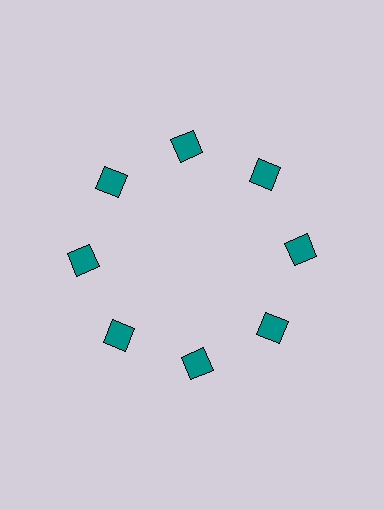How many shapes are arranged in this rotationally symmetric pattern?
There are 8 shapes, arranged in 8 groups of 1.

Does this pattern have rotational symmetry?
Yes, this pattern has 8-fold rotational symmetry. It looks the same after rotating 45 degrees around the center.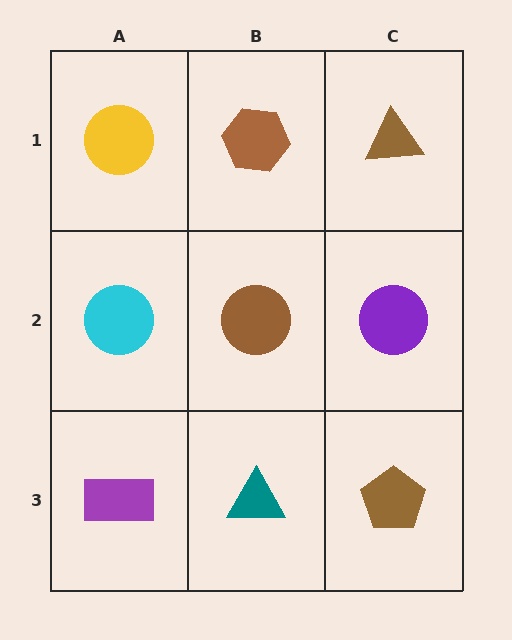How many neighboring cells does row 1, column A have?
2.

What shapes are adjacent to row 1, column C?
A purple circle (row 2, column C), a brown hexagon (row 1, column B).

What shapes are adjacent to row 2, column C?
A brown triangle (row 1, column C), a brown pentagon (row 3, column C), a brown circle (row 2, column B).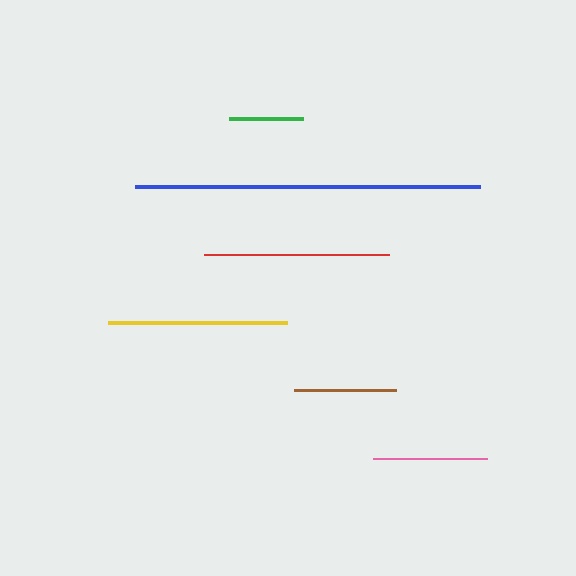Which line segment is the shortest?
The green line is the shortest at approximately 73 pixels.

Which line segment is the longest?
The blue line is the longest at approximately 346 pixels.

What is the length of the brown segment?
The brown segment is approximately 102 pixels long.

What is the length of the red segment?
The red segment is approximately 185 pixels long.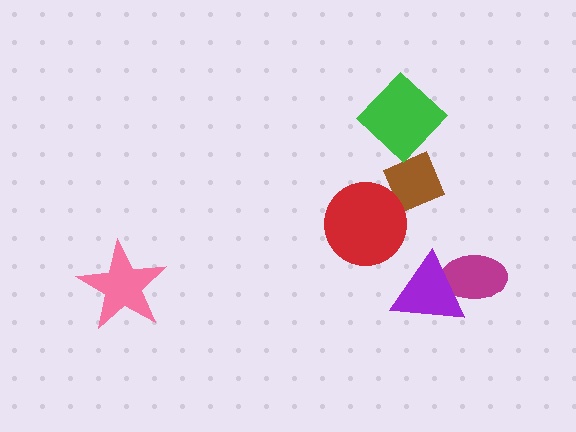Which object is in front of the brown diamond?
The red circle is in front of the brown diamond.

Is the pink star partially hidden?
No, no other shape covers it.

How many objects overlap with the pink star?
0 objects overlap with the pink star.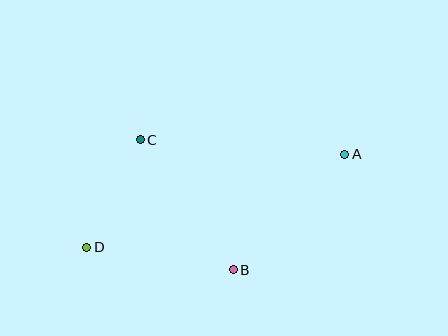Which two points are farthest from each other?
Points A and D are farthest from each other.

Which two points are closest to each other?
Points C and D are closest to each other.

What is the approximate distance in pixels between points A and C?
The distance between A and C is approximately 205 pixels.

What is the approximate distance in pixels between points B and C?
The distance between B and C is approximately 160 pixels.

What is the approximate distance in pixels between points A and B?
The distance between A and B is approximately 160 pixels.